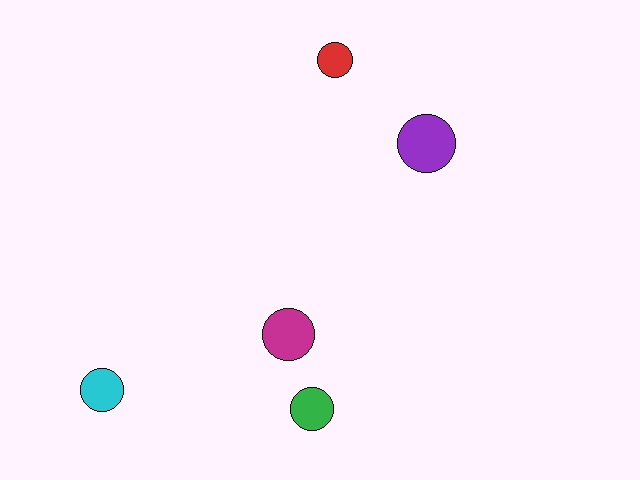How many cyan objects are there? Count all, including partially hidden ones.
There is 1 cyan object.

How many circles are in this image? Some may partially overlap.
There are 5 circles.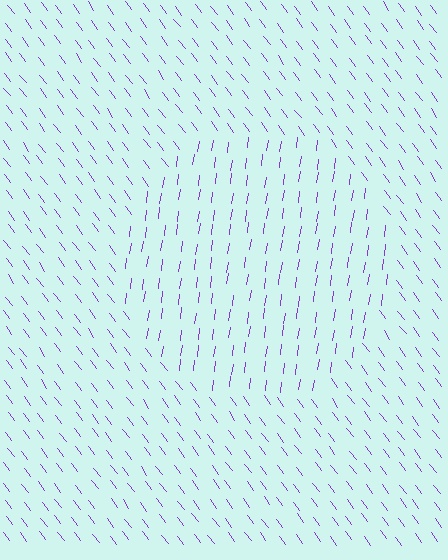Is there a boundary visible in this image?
Yes, there is a texture boundary formed by a change in line orientation.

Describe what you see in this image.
The image is filled with small purple line segments. A circle region in the image has lines oriented differently from the surrounding lines, creating a visible texture boundary.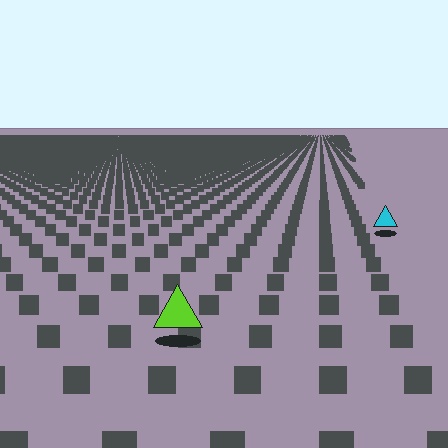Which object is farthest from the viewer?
The cyan triangle is farthest from the viewer. It appears smaller and the ground texture around it is denser.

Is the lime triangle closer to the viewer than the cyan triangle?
Yes. The lime triangle is closer — you can tell from the texture gradient: the ground texture is coarser near it.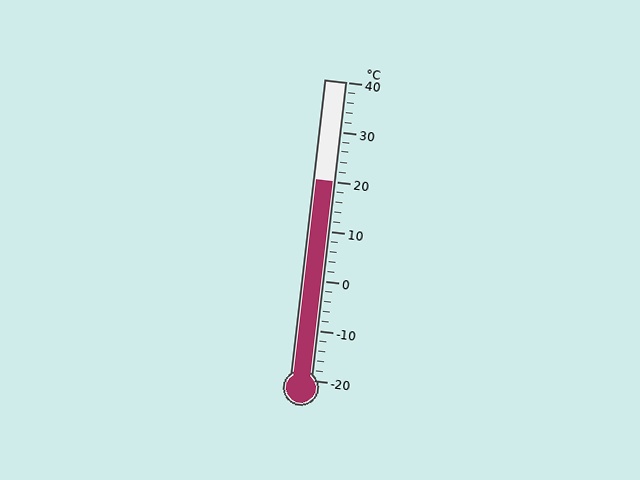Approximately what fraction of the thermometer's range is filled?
The thermometer is filled to approximately 65% of its range.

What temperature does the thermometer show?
The thermometer shows approximately 20°C.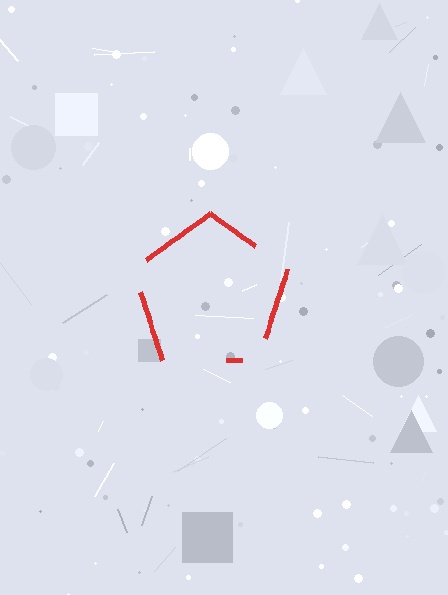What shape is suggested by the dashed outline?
The dashed outline suggests a pentagon.